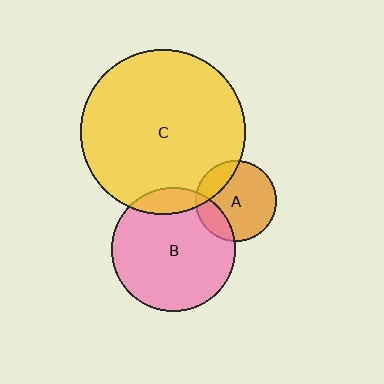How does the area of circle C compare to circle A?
Approximately 4.1 times.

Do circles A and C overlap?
Yes.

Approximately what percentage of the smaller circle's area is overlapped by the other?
Approximately 20%.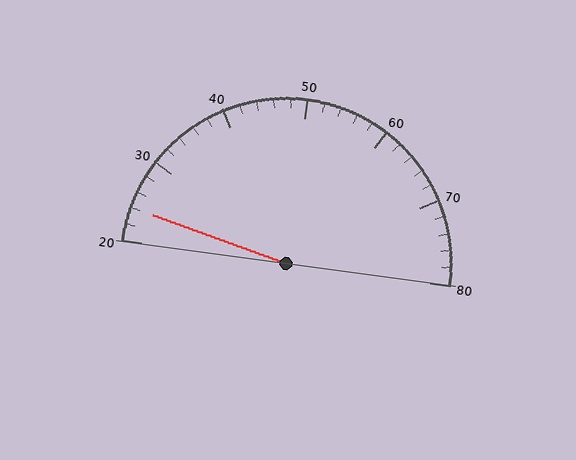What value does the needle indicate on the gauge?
The needle indicates approximately 24.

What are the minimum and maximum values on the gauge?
The gauge ranges from 20 to 80.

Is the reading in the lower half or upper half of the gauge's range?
The reading is in the lower half of the range (20 to 80).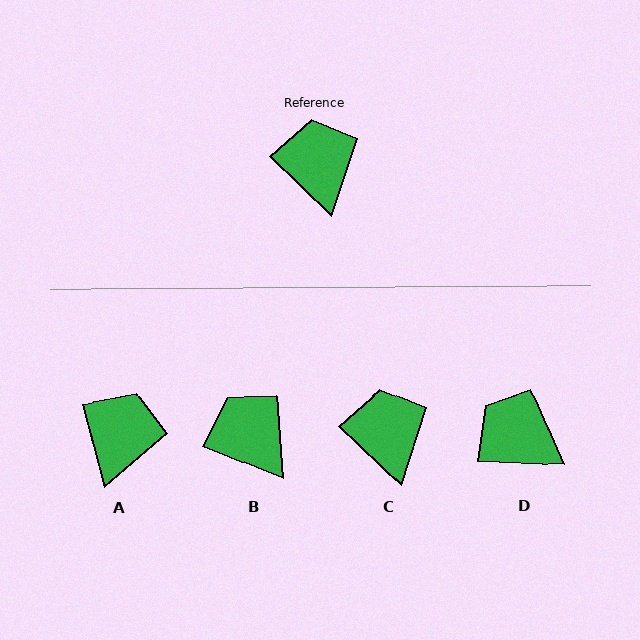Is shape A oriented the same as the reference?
No, it is off by about 31 degrees.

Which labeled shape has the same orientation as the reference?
C.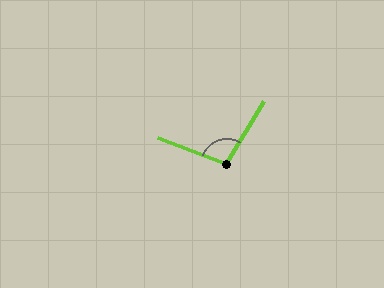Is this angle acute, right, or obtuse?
It is obtuse.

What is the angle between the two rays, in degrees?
Approximately 100 degrees.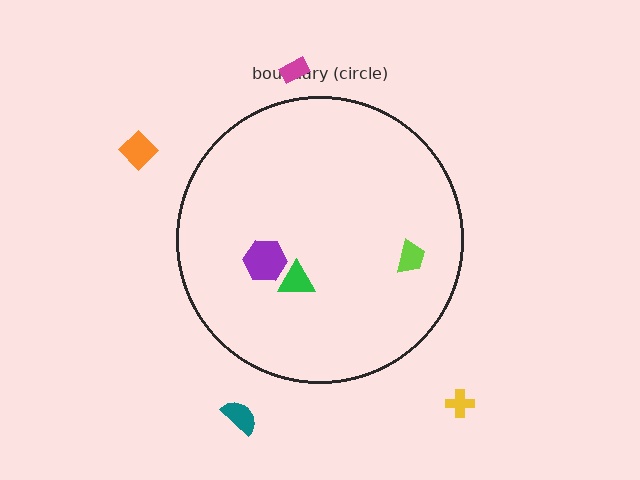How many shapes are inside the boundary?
3 inside, 4 outside.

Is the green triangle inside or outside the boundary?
Inside.